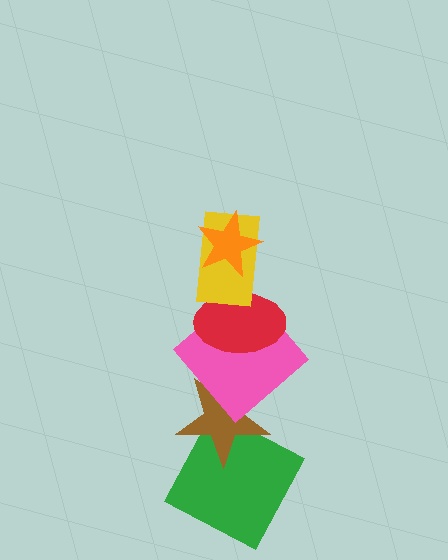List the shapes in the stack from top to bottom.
From top to bottom: the orange star, the yellow rectangle, the red ellipse, the pink diamond, the brown star, the green square.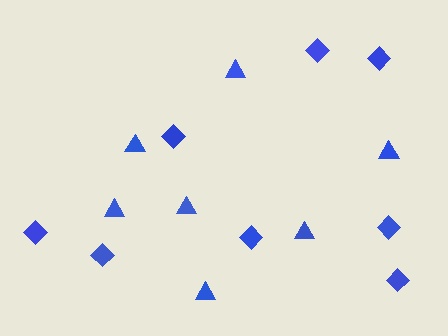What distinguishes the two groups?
There are 2 groups: one group of diamonds (8) and one group of triangles (7).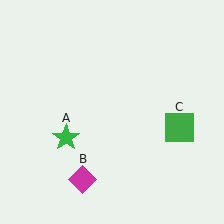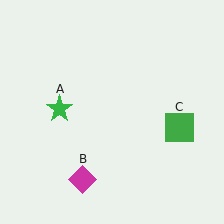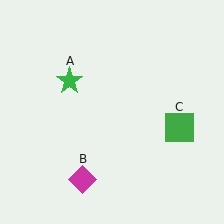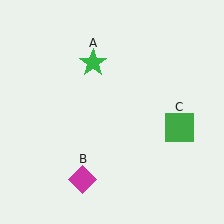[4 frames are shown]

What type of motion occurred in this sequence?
The green star (object A) rotated clockwise around the center of the scene.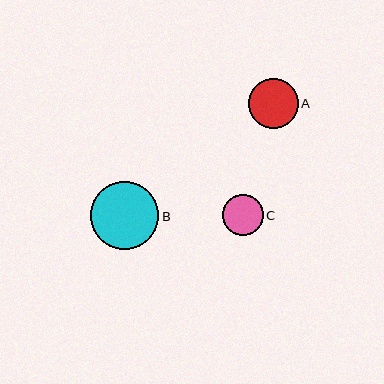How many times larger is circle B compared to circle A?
Circle B is approximately 1.4 times the size of circle A.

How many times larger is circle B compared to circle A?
Circle B is approximately 1.4 times the size of circle A.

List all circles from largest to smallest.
From largest to smallest: B, A, C.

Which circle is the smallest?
Circle C is the smallest with a size of approximately 41 pixels.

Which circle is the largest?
Circle B is the largest with a size of approximately 68 pixels.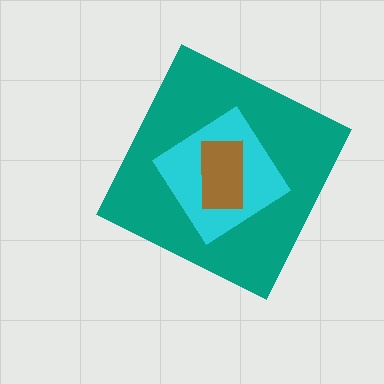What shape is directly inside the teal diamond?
The cyan diamond.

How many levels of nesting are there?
3.